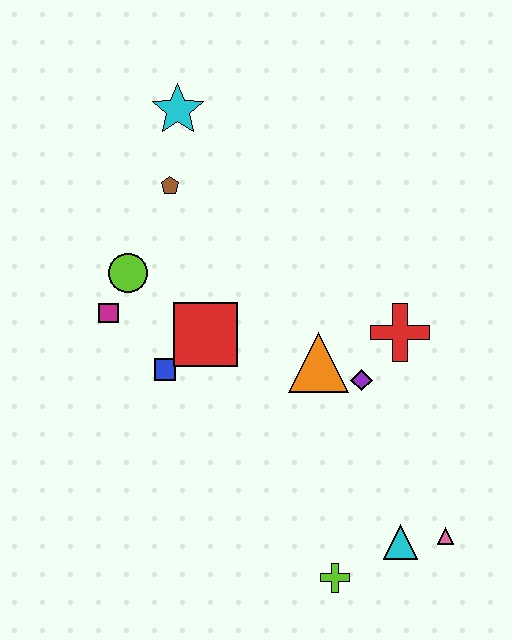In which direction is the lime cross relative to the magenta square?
The lime cross is below the magenta square.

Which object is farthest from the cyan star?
The pink triangle is farthest from the cyan star.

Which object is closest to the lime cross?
The cyan triangle is closest to the lime cross.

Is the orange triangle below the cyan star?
Yes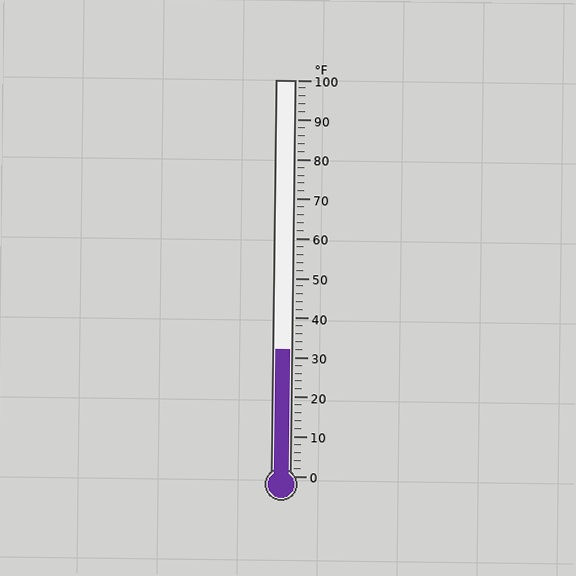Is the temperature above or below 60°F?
The temperature is below 60°F.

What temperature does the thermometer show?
The thermometer shows approximately 32°F.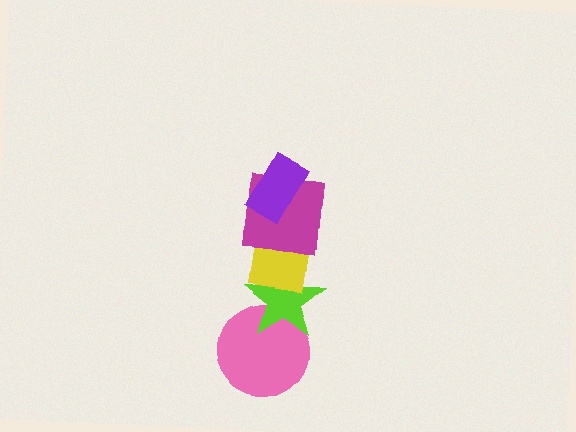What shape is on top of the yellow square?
The magenta square is on top of the yellow square.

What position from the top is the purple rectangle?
The purple rectangle is 1st from the top.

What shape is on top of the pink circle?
The lime star is on top of the pink circle.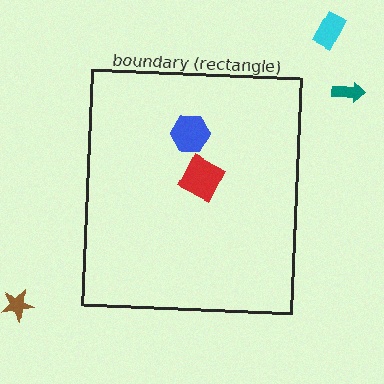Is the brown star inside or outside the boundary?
Outside.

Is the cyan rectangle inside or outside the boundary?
Outside.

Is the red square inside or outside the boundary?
Inside.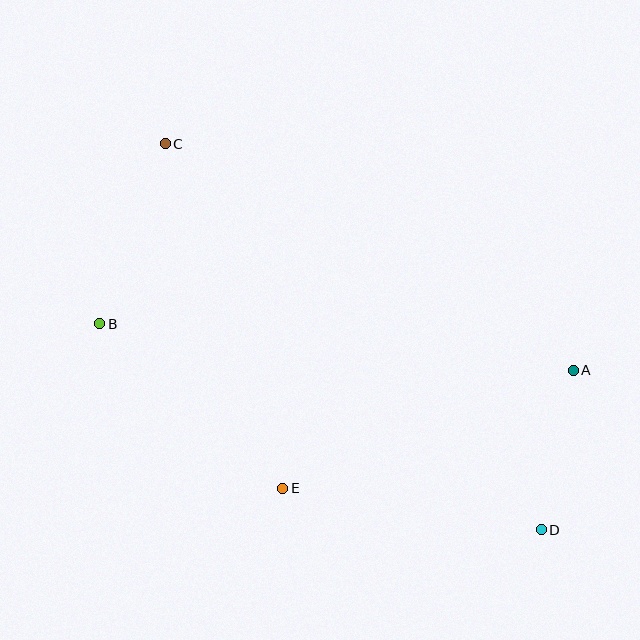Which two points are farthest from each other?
Points C and D are farthest from each other.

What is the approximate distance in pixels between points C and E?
The distance between C and E is approximately 364 pixels.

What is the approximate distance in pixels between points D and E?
The distance between D and E is approximately 262 pixels.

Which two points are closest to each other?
Points A and D are closest to each other.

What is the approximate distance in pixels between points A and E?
The distance between A and E is approximately 314 pixels.